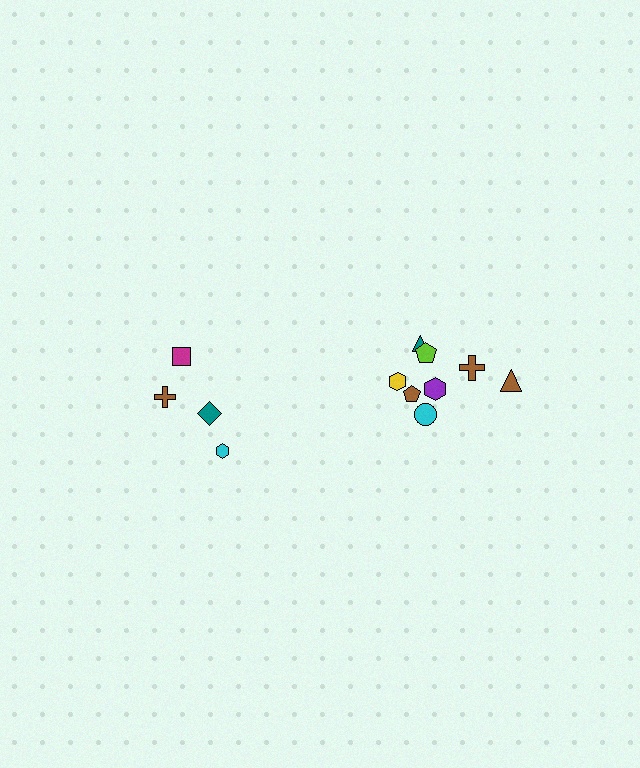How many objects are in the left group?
There are 4 objects.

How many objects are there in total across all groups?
There are 12 objects.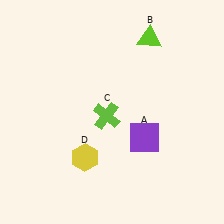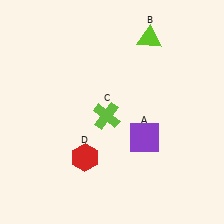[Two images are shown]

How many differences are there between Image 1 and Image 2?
There is 1 difference between the two images.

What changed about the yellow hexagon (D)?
In Image 1, D is yellow. In Image 2, it changed to red.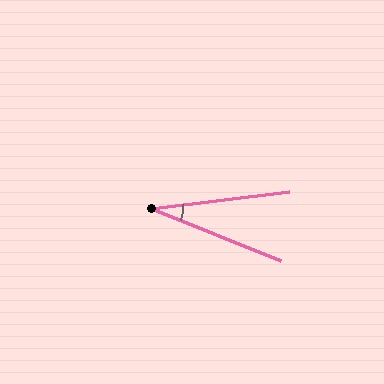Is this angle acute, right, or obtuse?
It is acute.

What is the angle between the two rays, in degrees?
Approximately 29 degrees.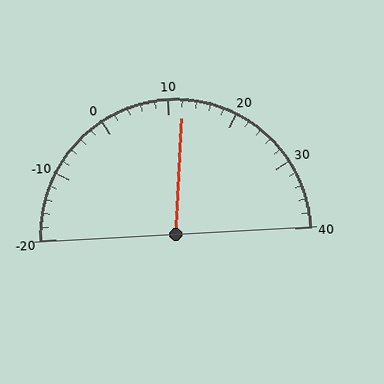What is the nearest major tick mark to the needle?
The nearest major tick mark is 10.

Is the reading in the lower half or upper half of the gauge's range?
The reading is in the upper half of the range (-20 to 40).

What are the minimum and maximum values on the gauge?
The gauge ranges from -20 to 40.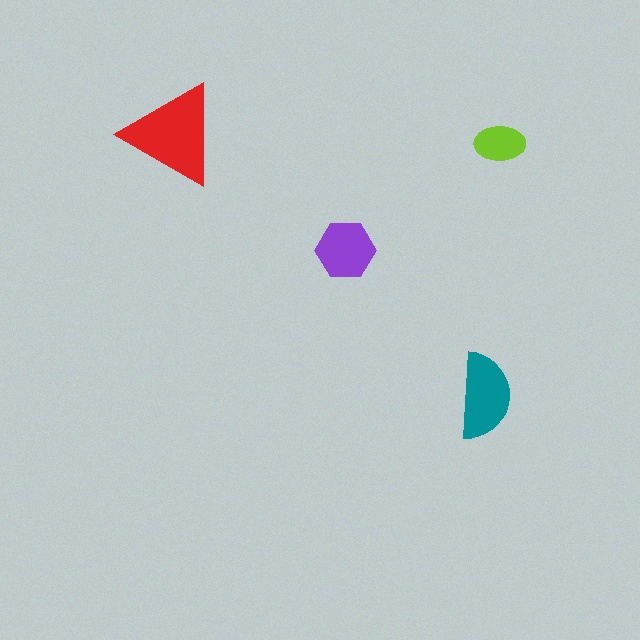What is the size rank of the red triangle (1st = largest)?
1st.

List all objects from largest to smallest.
The red triangle, the teal semicircle, the purple hexagon, the lime ellipse.